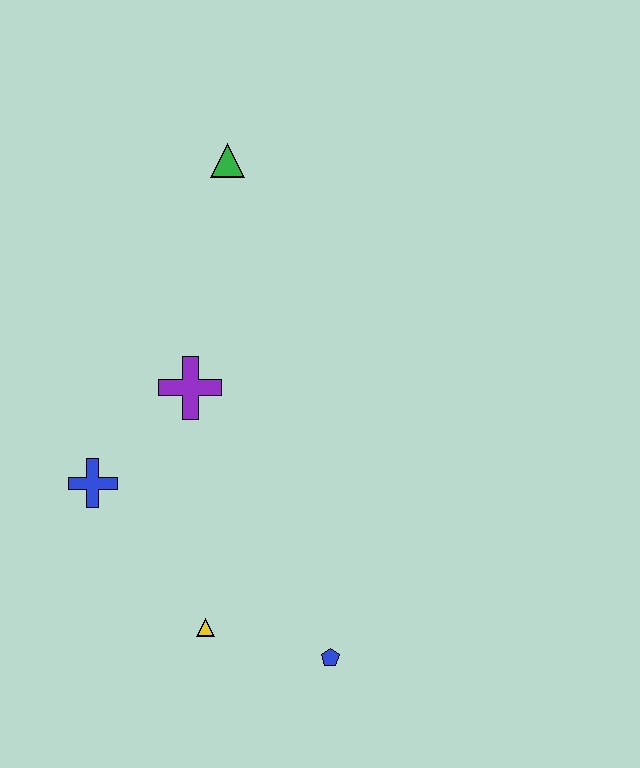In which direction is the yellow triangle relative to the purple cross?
The yellow triangle is below the purple cross.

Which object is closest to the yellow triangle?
The blue pentagon is closest to the yellow triangle.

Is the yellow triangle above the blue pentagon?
Yes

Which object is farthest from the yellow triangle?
The green triangle is farthest from the yellow triangle.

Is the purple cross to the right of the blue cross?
Yes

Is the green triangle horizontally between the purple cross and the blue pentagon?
Yes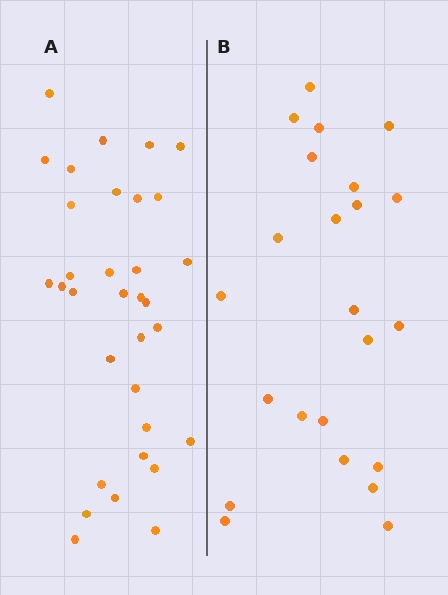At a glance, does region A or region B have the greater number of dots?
Region A (the left region) has more dots.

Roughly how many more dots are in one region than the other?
Region A has roughly 10 or so more dots than region B.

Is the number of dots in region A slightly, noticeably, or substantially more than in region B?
Region A has noticeably more, but not dramatically so. The ratio is roughly 1.4 to 1.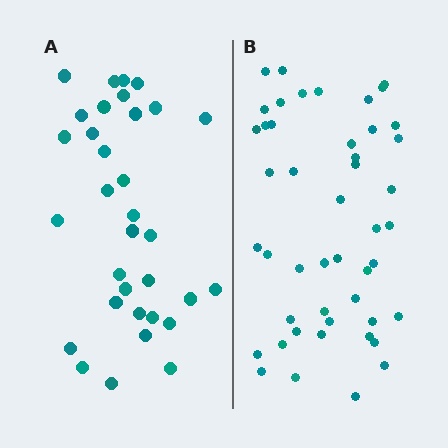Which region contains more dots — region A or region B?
Region B (the right region) has more dots.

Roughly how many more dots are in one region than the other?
Region B has approximately 15 more dots than region A.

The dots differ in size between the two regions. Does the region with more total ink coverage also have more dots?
No. Region A has more total ink coverage because its dots are larger, but region B actually contains more individual dots. Total area can be misleading — the number of items is what matters here.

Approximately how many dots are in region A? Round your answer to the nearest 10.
About 30 dots. (The exact count is 33, which rounds to 30.)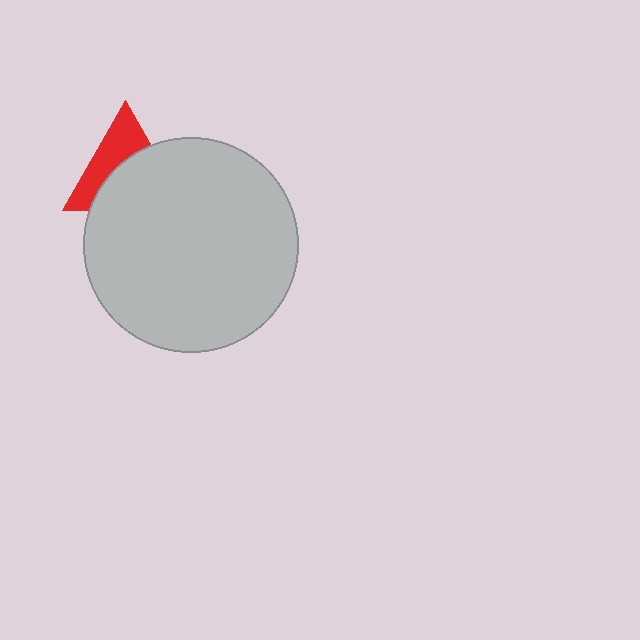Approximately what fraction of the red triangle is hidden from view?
Roughly 56% of the red triangle is hidden behind the light gray circle.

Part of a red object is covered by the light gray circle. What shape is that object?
It is a triangle.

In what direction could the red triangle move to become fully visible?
The red triangle could move up. That would shift it out from behind the light gray circle entirely.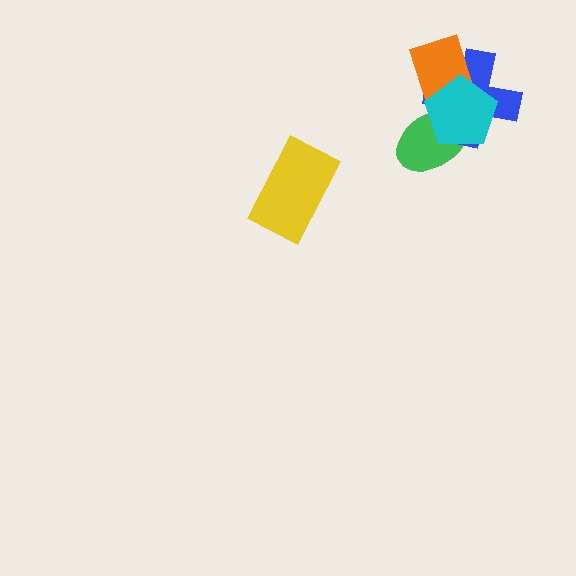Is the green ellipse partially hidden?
Yes, it is partially covered by another shape.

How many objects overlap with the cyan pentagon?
3 objects overlap with the cyan pentagon.